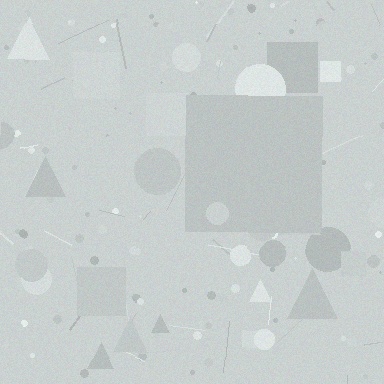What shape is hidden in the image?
A square is hidden in the image.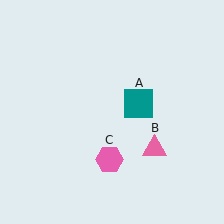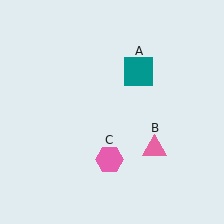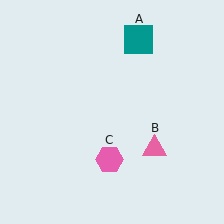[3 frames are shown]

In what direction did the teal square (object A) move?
The teal square (object A) moved up.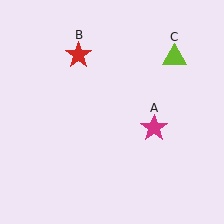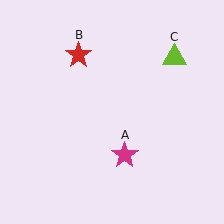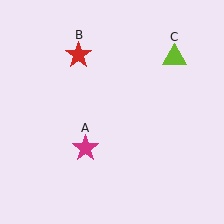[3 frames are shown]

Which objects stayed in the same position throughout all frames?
Red star (object B) and lime triangle (object C) remained stationary.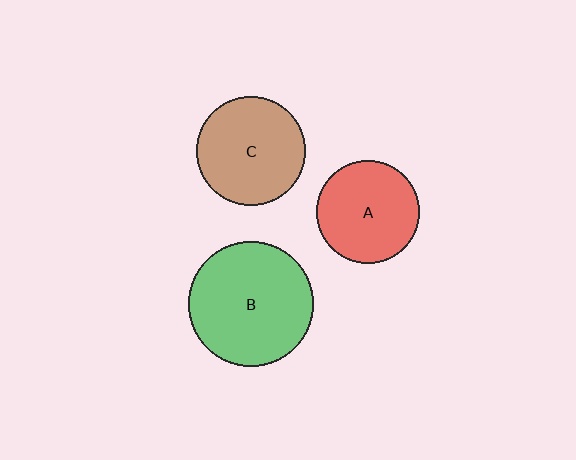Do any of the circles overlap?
No, none of the circles overlap.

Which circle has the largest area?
Circle B (green).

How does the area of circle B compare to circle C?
Approximately 1.3 times.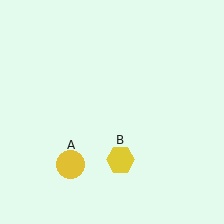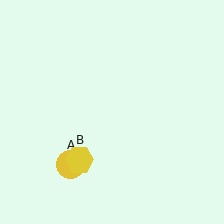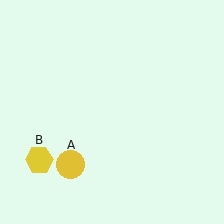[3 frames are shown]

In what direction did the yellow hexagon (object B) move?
The yellow hexagon (object B) moved left.